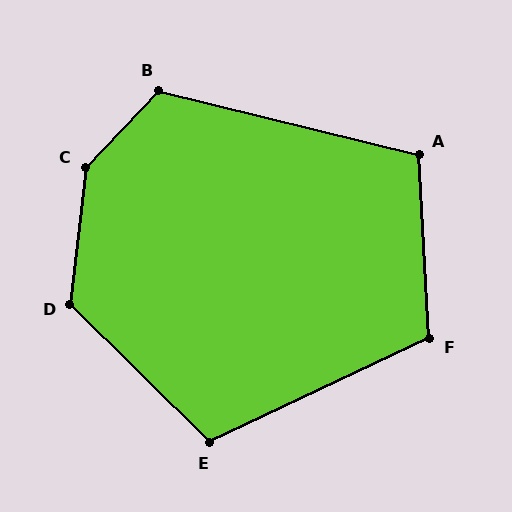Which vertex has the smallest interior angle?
A, at approximately 107 degrees.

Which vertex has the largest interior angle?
C, at approximately 143 degrees.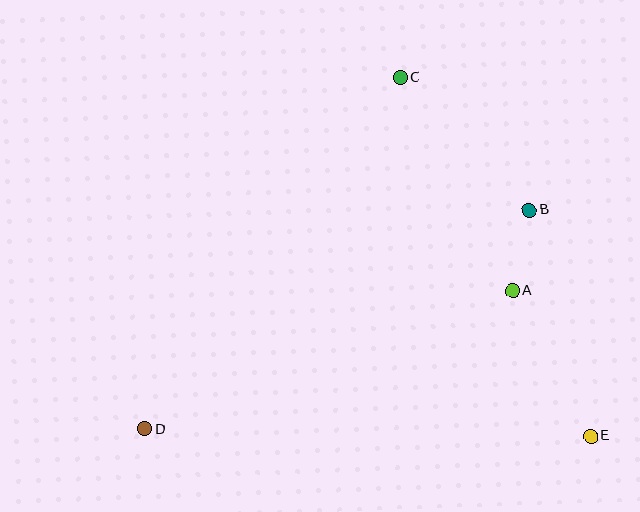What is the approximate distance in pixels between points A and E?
The distance between A and E is approximately 165 pixels.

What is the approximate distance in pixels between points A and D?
The distance between A and D is approximately 393 pixels.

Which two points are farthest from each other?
Points D and E are farthest from each other.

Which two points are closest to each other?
Points A and B are closest to each other.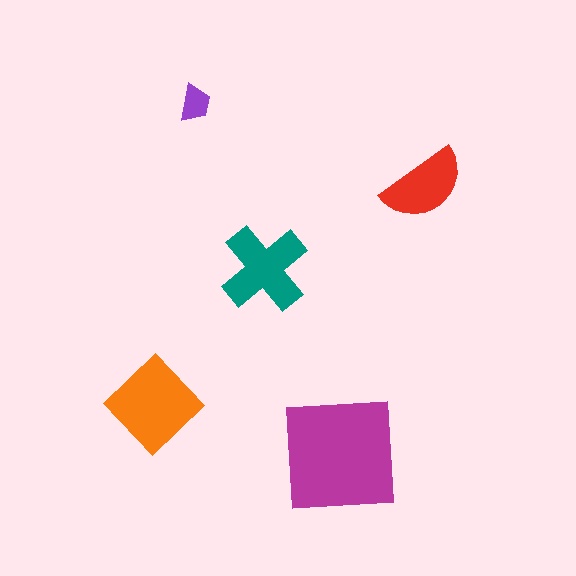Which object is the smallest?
The purple trapezoid.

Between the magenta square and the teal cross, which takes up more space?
The magenta square.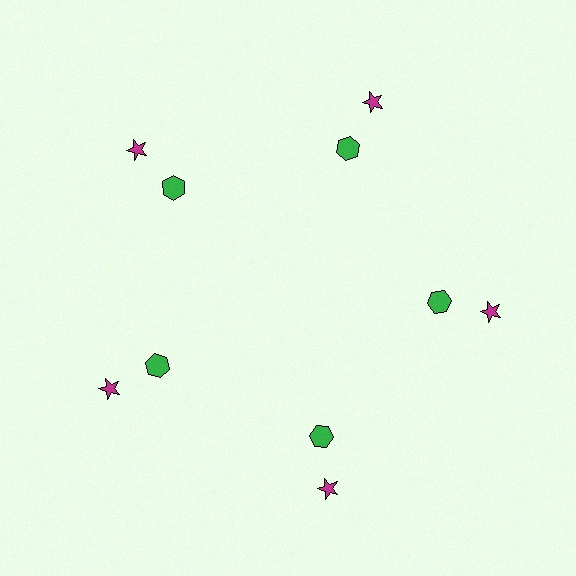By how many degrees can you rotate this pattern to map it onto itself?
The pattern maps onto itself every 72 degrees of rotation.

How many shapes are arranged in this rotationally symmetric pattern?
There are 10 shapes, arranged in 5 groups of 2.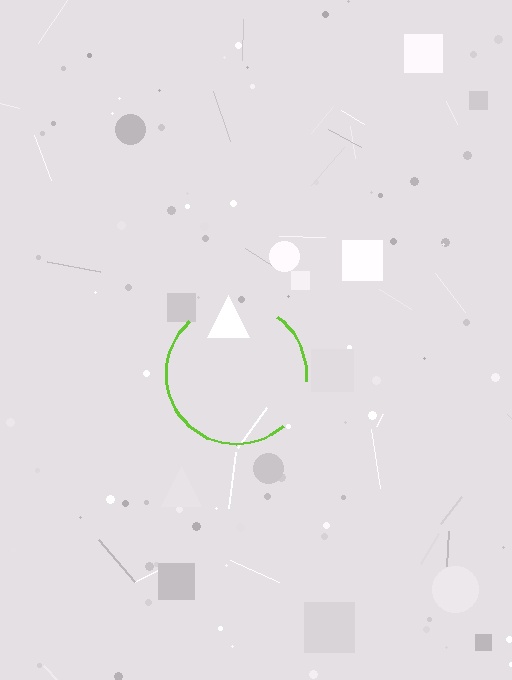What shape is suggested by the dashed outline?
The dashed outline suggests a circle.